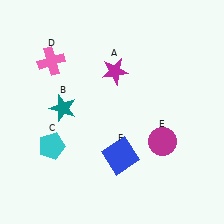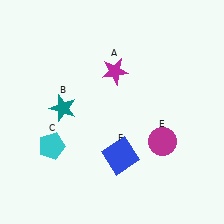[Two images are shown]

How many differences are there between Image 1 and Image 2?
There is 1 difference between the two images.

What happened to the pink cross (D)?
The pink cross (D) was removed in Image 2. It was in the top-left area of Image 1.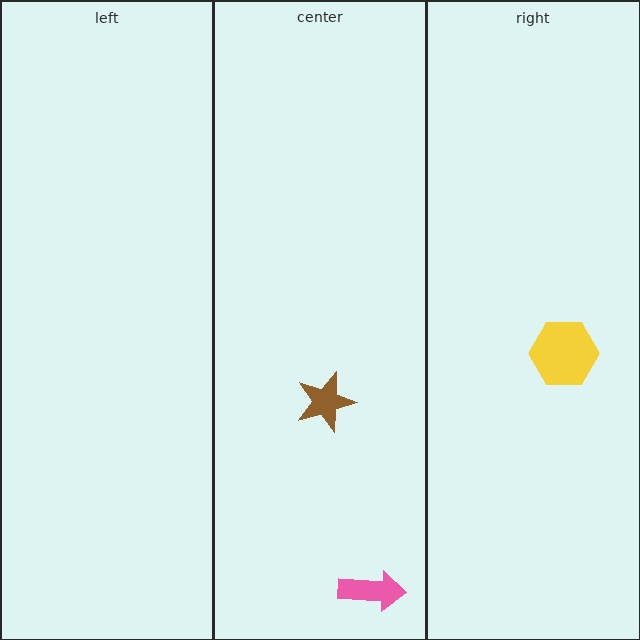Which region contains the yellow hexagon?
The right region.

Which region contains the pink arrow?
The center region.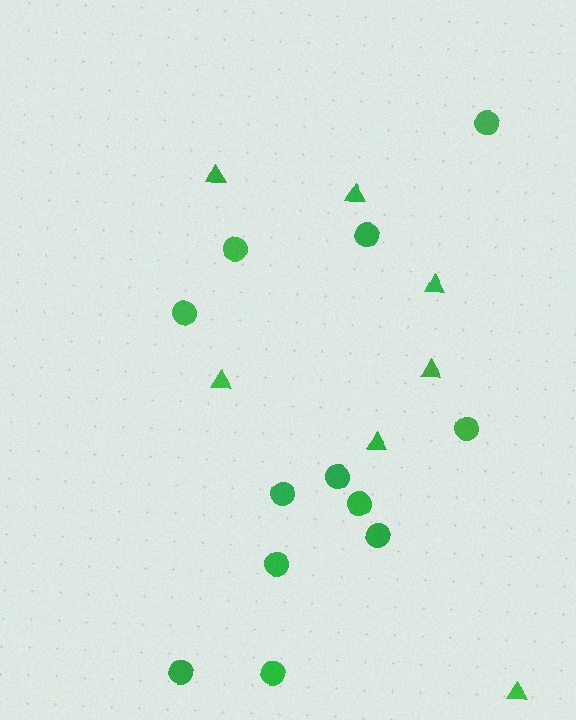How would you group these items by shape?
There are 2 groups: one group of triangles (7) and one group of circles (12).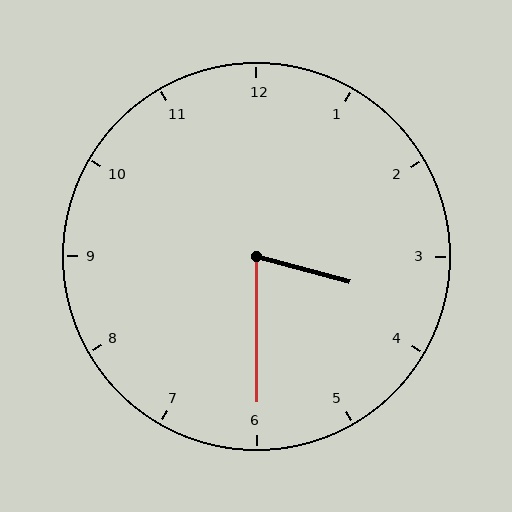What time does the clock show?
3:30.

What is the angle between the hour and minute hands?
Approximately 75 degrees.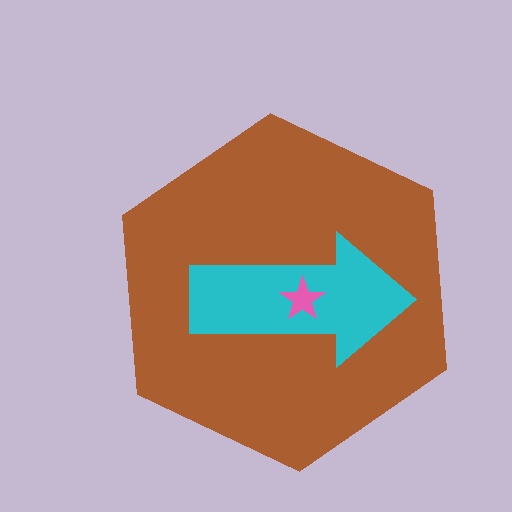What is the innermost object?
The pink star.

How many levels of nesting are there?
3.